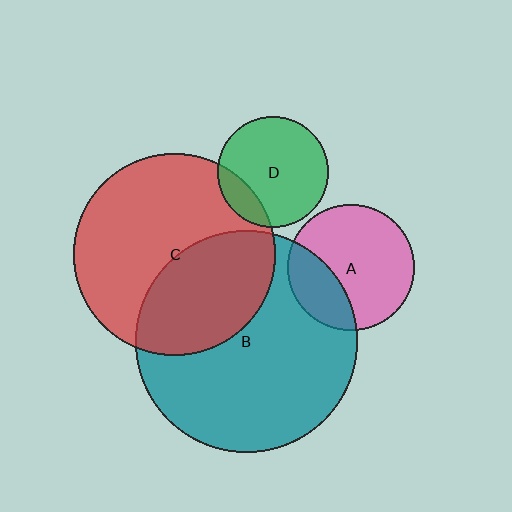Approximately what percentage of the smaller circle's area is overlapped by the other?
Approximately 30%.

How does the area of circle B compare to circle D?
Approximately 4.0 times.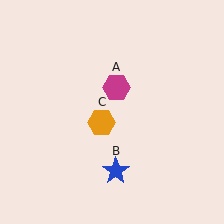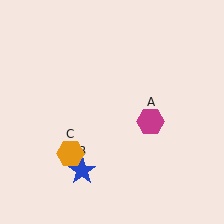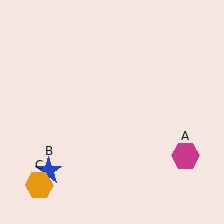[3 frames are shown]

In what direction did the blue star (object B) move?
The blue star (object B) moved left.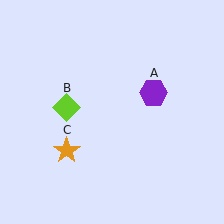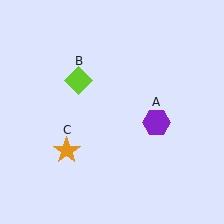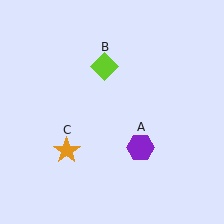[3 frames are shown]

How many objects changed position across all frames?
2 objects changed position: purple hexagon (object A), lime diamond (object B).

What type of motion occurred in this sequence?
The purple hexagon (object A), lime diamond (object B) rotated clockwise around the center of the scene.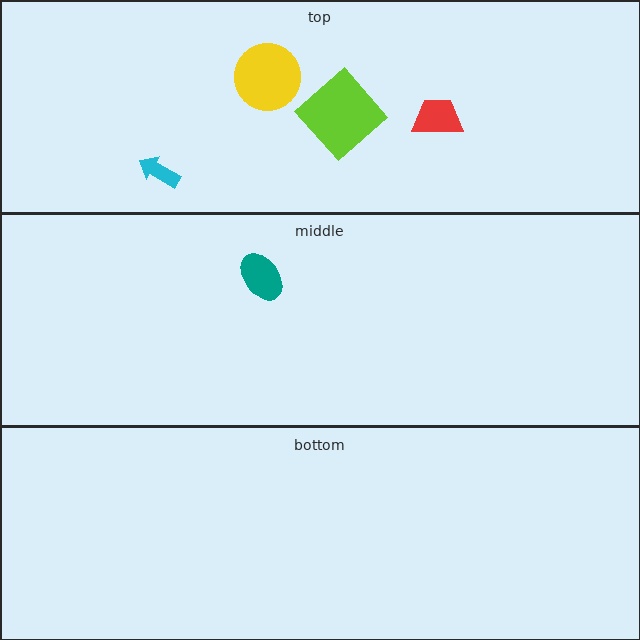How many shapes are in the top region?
4.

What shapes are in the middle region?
The teal ellipse.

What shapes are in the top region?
The yellow circle, the cyan arrow, the red trapezoid, the lime diamond.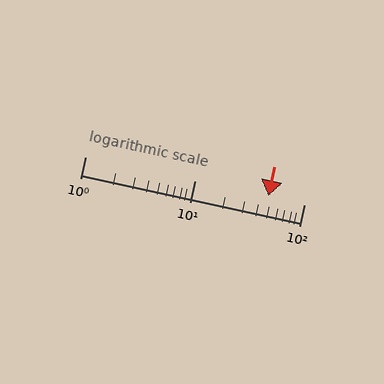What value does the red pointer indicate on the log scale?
The pointer indicates approximately 47.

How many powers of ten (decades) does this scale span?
The scale spans 2 decades, from 1 to 100.